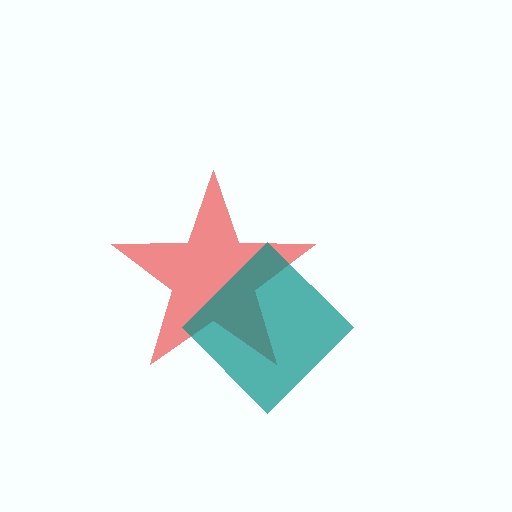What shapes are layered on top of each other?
The layered shapes are: a red star, a teal diamond.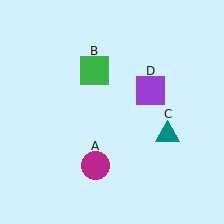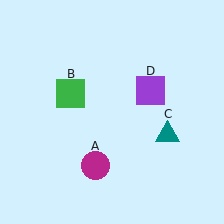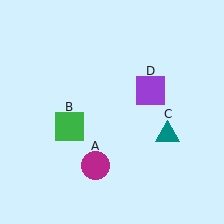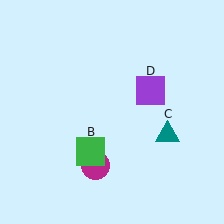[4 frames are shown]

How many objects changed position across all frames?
1 object changed position: green square (object B).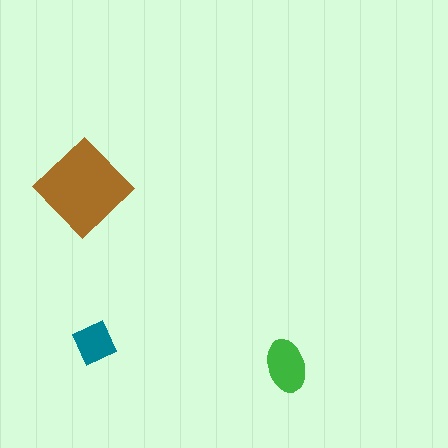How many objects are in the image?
There are 3 objects in the image.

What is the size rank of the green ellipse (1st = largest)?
2nd.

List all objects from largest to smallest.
The brown diamond, the green ellipse, the teal diamond.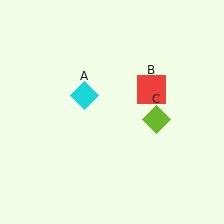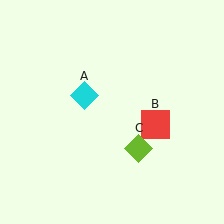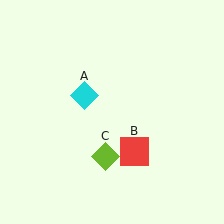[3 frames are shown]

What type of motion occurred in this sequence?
The red square (object B), lime diamond (object C) rotated clockwise around the center of the scene.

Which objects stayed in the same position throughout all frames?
Cyan diamond (object A) remained stationary.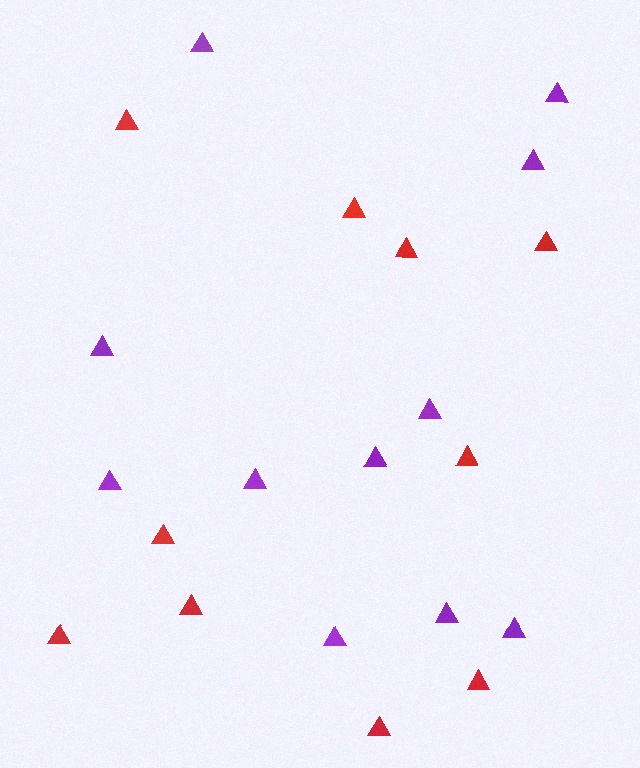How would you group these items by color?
There are 2 groups: one group of purple triangles (11) and one group of red triangles (10).